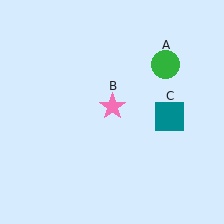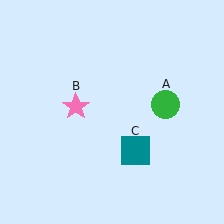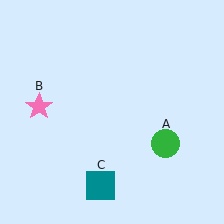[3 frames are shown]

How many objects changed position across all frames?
3 objects changed position: green circle (object A), pink star (object B), teal square (object C).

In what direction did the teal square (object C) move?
The teal square (object C) moved down and to the left.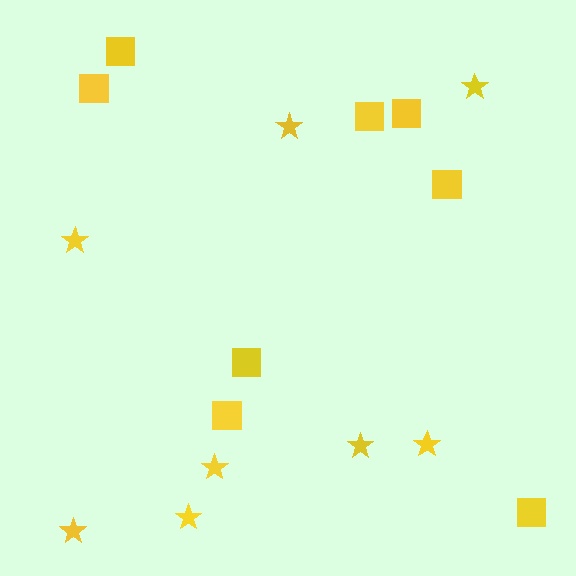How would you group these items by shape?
There are 2 groups: one group of stars (8) and one group of squares (8).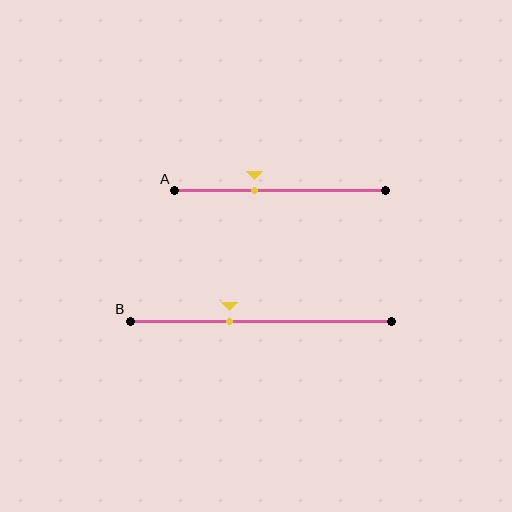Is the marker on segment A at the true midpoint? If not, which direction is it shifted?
No, the marker on segment A is shifted to the left by about 12% of the segment length.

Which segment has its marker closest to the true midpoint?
Segment B has its marker closest to the true midpoint.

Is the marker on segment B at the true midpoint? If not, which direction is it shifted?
No, the marker on segment B is shifted to the left by about 12% of the segment length.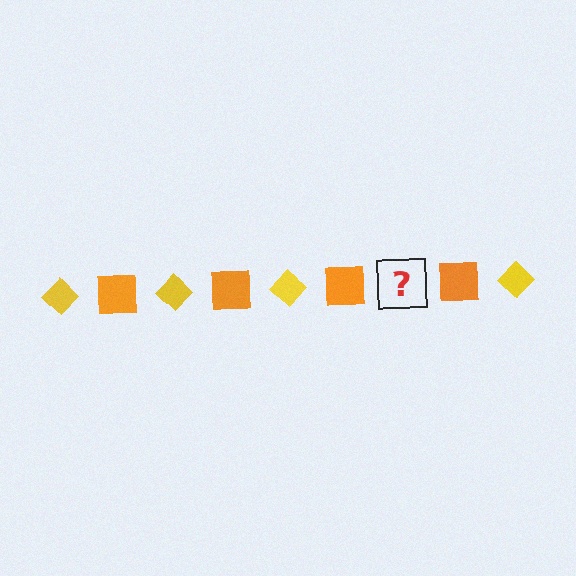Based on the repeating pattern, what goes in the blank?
The blank should be a yellow diamond.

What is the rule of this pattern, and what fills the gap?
The rule is that the pattern alternates between yellow diamond and orange square. The gap should be filled with a yellow diamond.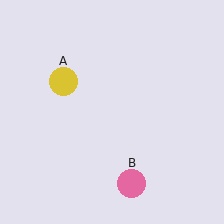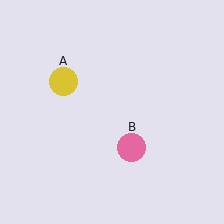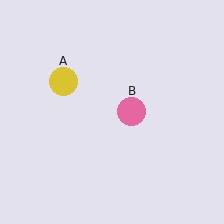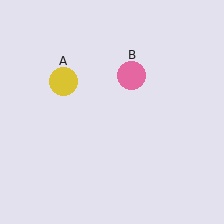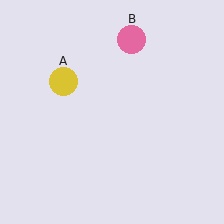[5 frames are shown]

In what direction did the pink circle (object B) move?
The pink circle (object B) moved up.